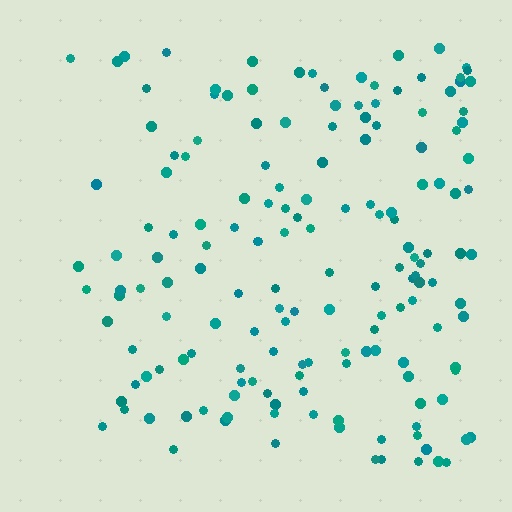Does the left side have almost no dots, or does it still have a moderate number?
Still a moderate number, just noticeably fewer than the right.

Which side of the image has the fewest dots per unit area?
The left.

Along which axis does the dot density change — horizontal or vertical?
Horizontal.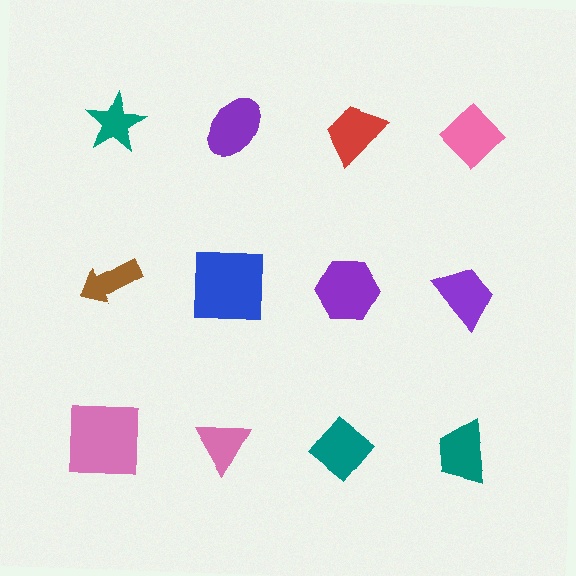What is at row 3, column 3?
A teal diamond.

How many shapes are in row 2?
4 shapes.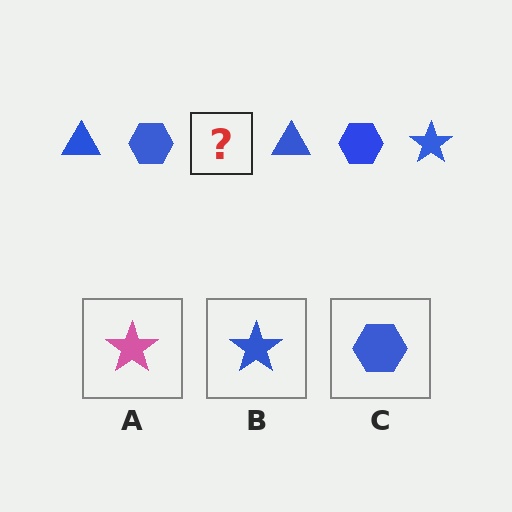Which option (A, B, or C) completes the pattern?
B.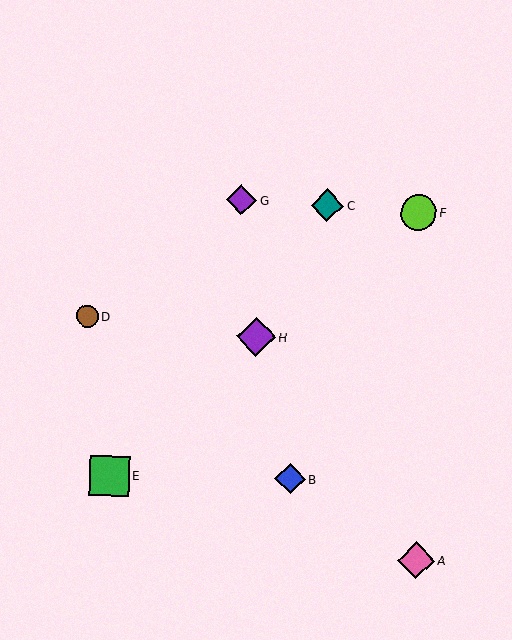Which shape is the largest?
The green square (labeled E) is the largest.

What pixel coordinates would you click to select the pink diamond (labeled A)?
Click at (416, 560) to select the pink diamond A.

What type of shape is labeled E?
Shape E is a green square.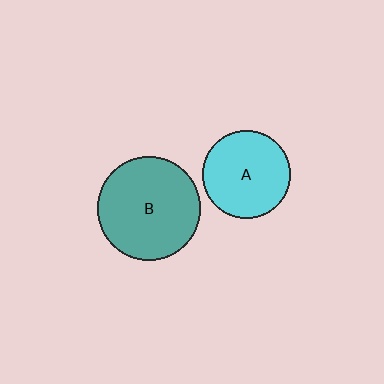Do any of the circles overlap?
No, none of the circles overlap.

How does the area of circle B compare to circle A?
Approximately 1.4 times.